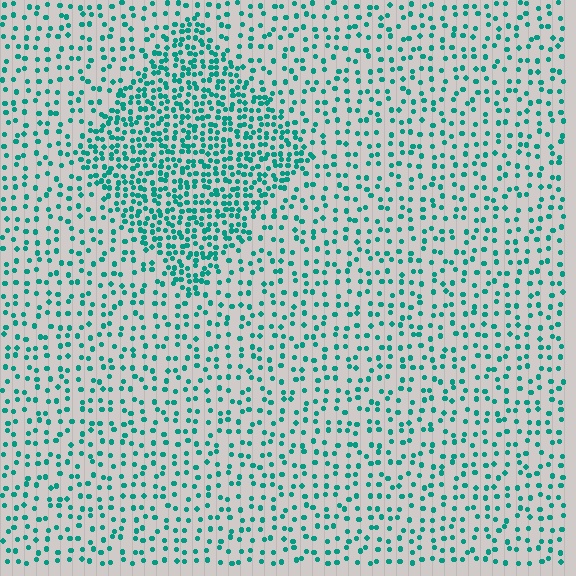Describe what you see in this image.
The image contains small teal elements arranged at two different densities. A diamond-shaped region is visible where the elements are more densely packed than the surrounding area.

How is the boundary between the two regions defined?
The boundary is defined by a change in element density (approximately 2.3x ratio). All elements are the same color, size, and shape.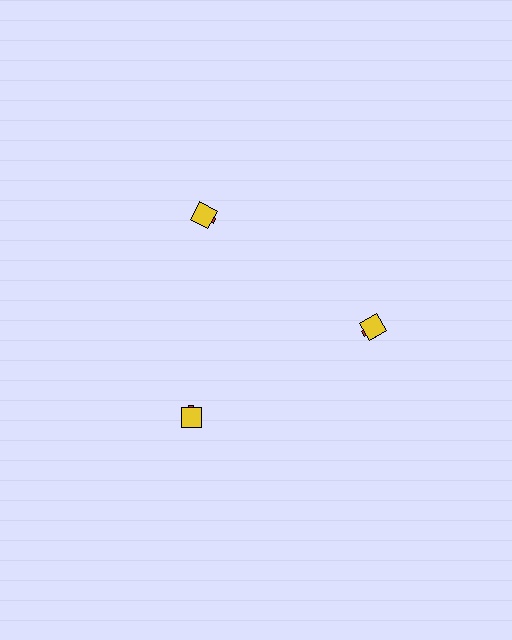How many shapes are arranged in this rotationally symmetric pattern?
There are 6 shapes, arranged in 3 groups of 2.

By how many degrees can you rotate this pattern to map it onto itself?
The pattern maps onto itself every 120 degrees of rotation.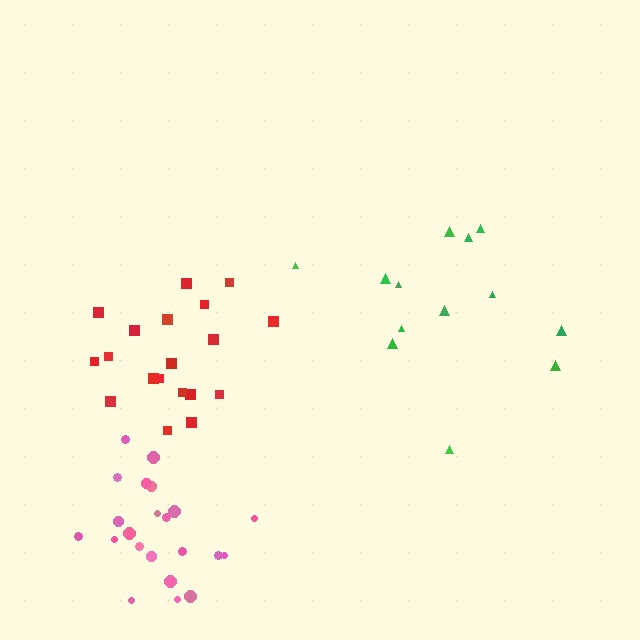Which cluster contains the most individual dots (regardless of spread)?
Pink (22).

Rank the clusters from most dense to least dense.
pink, red, green.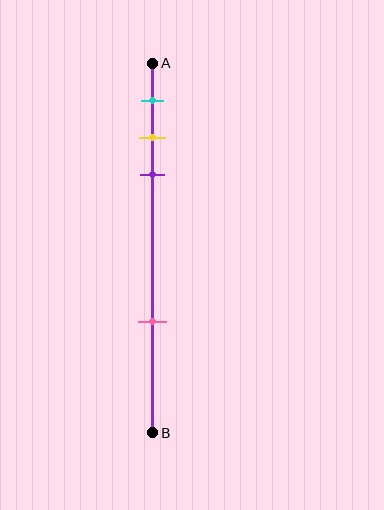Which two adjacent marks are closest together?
The yellow and purple marks are the closest adjacent pair.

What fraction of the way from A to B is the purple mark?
The purple mark is approximately 30% (0.3) of the way from A to B.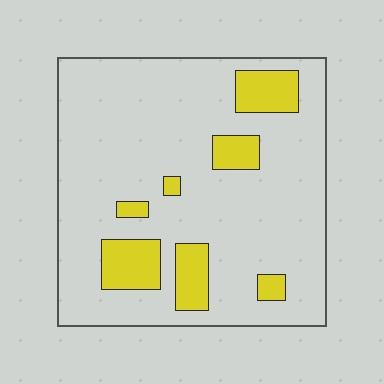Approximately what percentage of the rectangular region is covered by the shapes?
Approximately 15%.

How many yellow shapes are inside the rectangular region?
7.